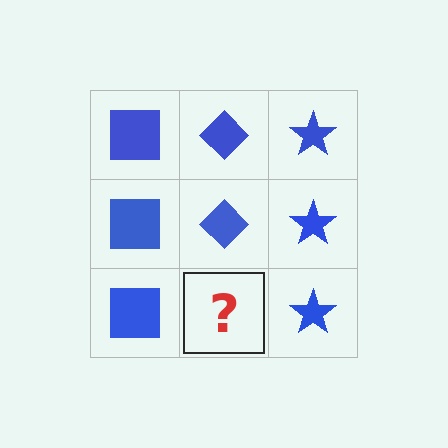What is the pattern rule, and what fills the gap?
The rule is that each column has a consistent shape. The gap should be filled with a blue diamond.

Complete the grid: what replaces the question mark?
The question mark should be replaced with a blue diamond.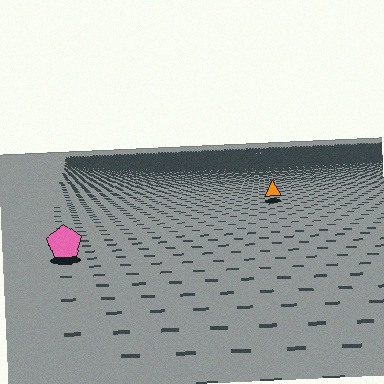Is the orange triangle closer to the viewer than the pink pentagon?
No. The pink pentagon is closer — you can tell from the texture gradient: the ground texture is coarser near it.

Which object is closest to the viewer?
The pink pentagon is closest. The texture marks near it are larger and more spread out.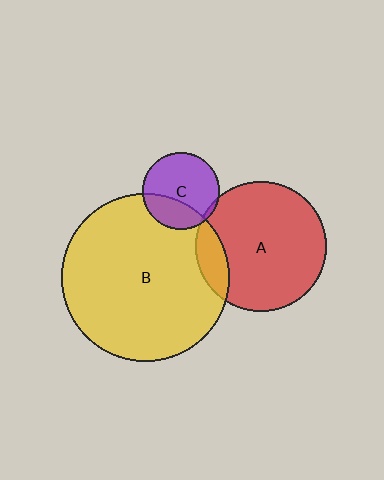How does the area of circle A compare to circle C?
Approximately 2.9 times.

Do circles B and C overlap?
Yes.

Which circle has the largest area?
Circle B (yellow).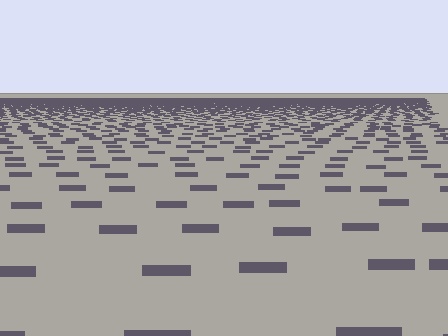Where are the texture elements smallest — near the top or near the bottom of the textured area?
Near the top.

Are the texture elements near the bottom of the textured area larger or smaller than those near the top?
Larger. Near the bottom, elements are closer to the viewer and appear at a bigger on-screen size.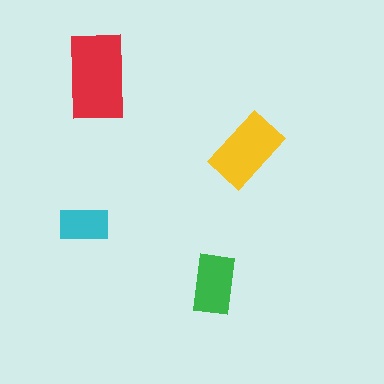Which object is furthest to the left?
The cyan rectangle is leftmost.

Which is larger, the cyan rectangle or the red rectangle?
The red one.